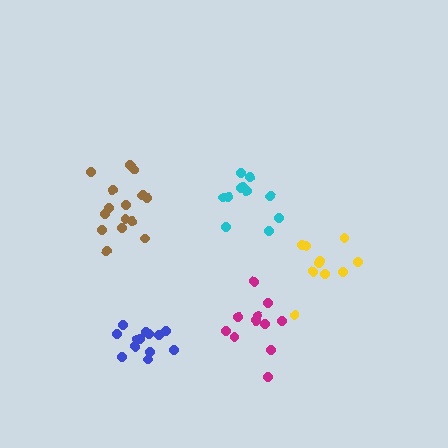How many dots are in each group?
Group 1: 15 dots, Group 2: 10 dots, Group 3: 11 dots, Group 4: 13 dots, Group 5: 11 dots (60 total).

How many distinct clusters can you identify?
There are 5 distinct clusters.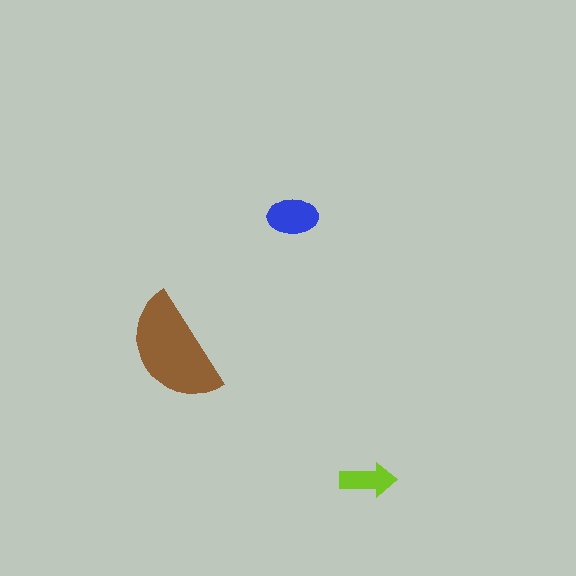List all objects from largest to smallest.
The brown semicircle, the blue ellipse, the lime arrow.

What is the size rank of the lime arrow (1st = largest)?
3rd.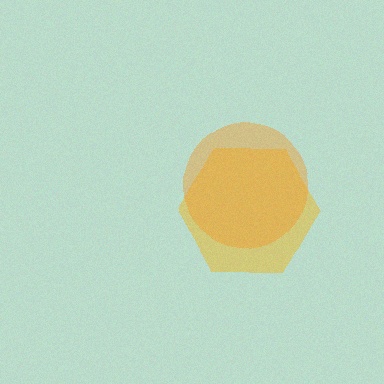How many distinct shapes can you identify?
There are 2 distinct shapes: a yellow hexagon, an orange circle.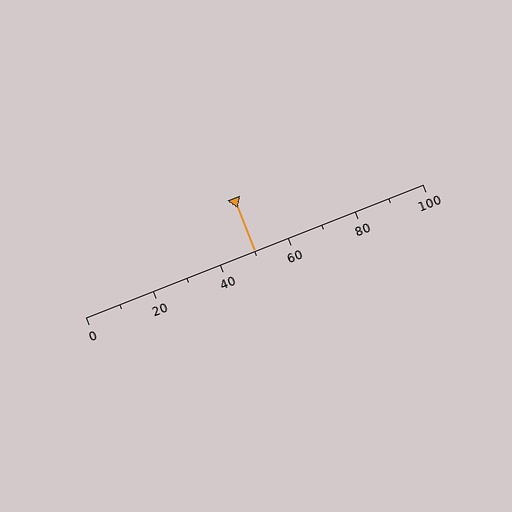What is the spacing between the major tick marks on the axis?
The major ticks are spaced 20 apart.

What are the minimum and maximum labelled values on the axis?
The axis runs from 0 to 100.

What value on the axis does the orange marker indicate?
The marker indicates approximately 50.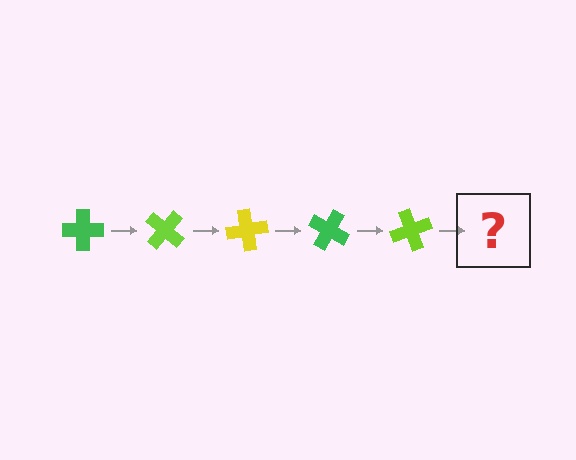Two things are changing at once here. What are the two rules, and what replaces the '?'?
The two rules are that it rotates 40 degrees each step and the color cycles through green, lime, and yellow. The '?' should be a yellow cross, rotated 200 degrees from the start.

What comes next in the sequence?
The next element should be a yellow cross, rotated 200 degrees from the start.